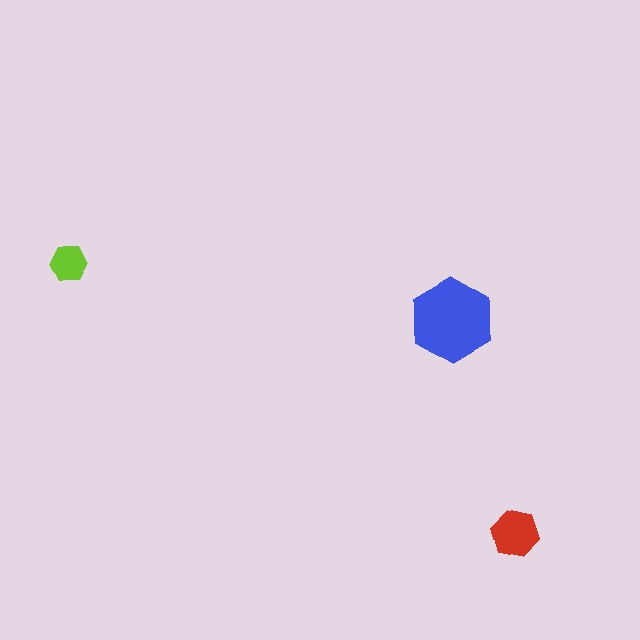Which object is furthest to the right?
The red hexagon is rightmost.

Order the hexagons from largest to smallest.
the blue one, the red one, the lime one.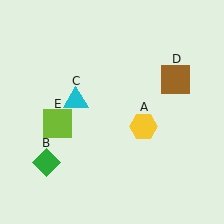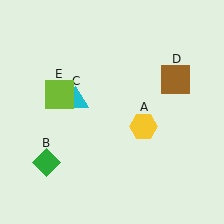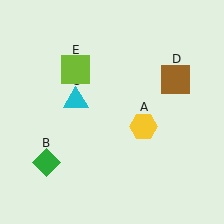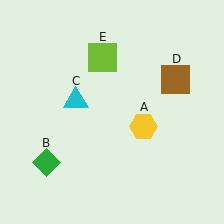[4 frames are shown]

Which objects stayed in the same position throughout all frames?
Yellow hexagon (object A) and green diamond (object B) and cyan triangle (object C) and brown square (object D) remained stationary.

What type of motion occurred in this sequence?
The lime square (object E) rotated clockwise around the center of the scene.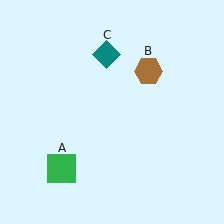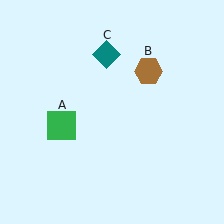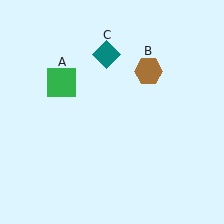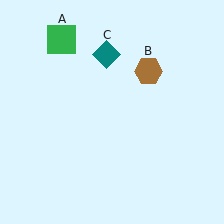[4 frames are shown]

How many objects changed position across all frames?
1 object changed position: green square (object A).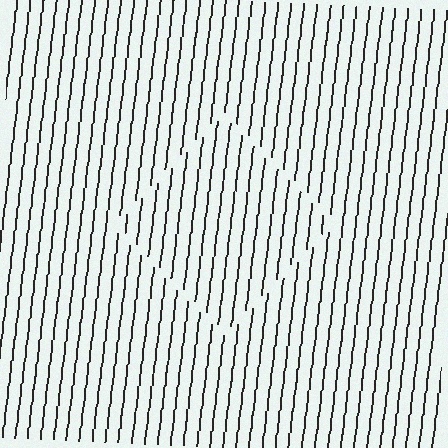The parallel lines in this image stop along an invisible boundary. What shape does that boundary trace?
An illusory square. The interior of the shape contains the same grating, shifted by half a period — the contour is defined by the phase discontinuity where line-ends from the inner and outer gratings abut.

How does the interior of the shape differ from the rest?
The interior of the shape contains the same grating, shifted by half a period — the contour is defined by the phase discontinuity where line-ends from the inner and outer gratings abut.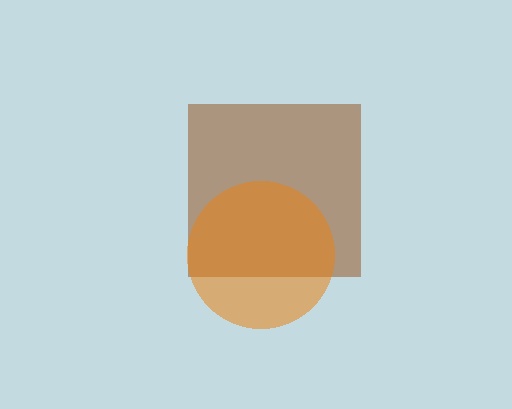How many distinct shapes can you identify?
There are 2 distinct shapes: a brown square, an orange circle.